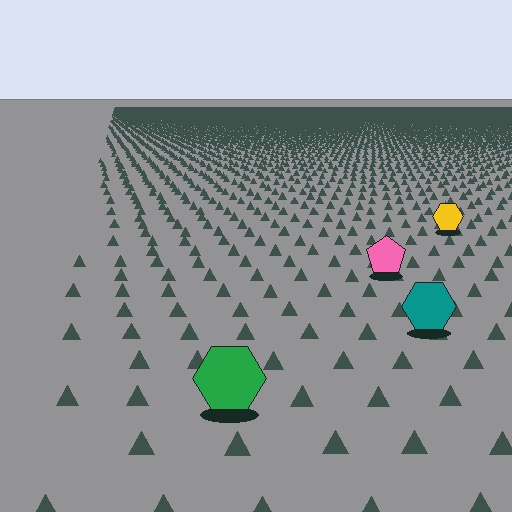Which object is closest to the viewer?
The green hexagon is closest. The texture marks near it are larger and more spread out.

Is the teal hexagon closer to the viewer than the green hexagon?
No. The green hexagon is closer — you can tell from the texture gradient: the ground texture is coarser near it.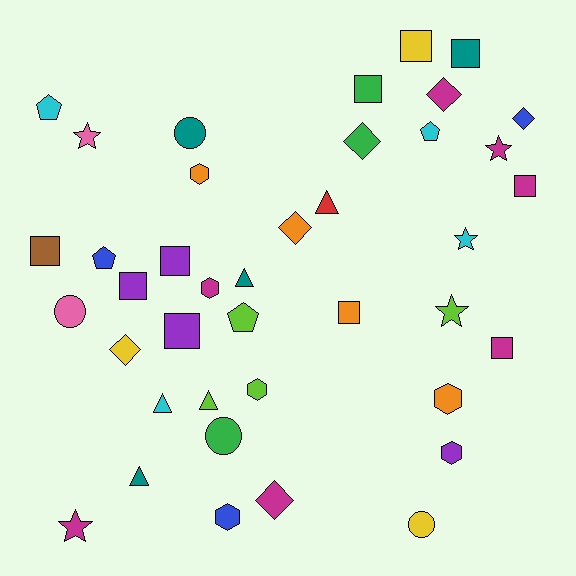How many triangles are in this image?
There are 5 triangles.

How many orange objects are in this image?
There are 4 orange objects.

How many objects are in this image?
There are 40 objects.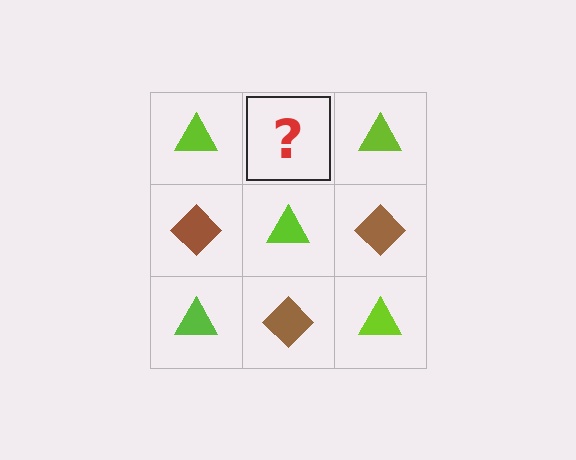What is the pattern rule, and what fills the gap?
The rule is that it alternates lime triangle and brown diamond in a checkerboard pattern. The gap should be filled with a brown diamond.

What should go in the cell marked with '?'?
The missing cell should contain a brown diamond.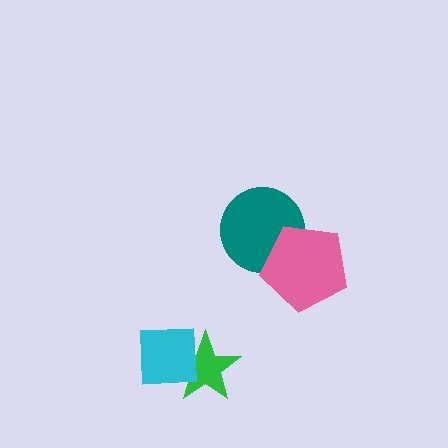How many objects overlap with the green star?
1 object overlaps with the green star.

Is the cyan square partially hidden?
No, no other shape covers it.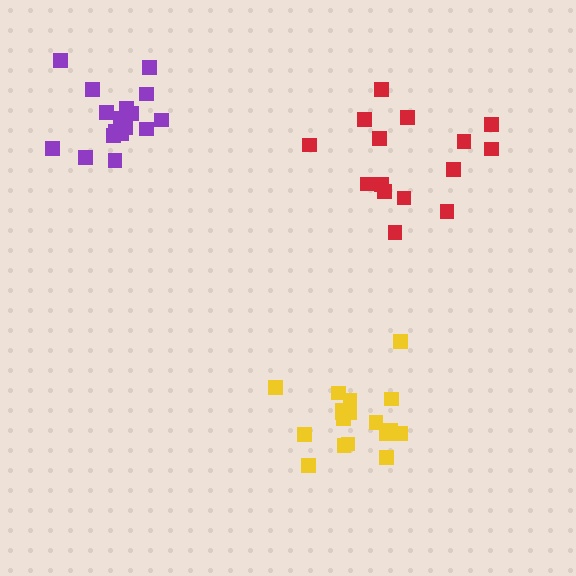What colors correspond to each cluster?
The clusters are colored: yellow, red, purple.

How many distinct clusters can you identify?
There are 3 distinct clusters.